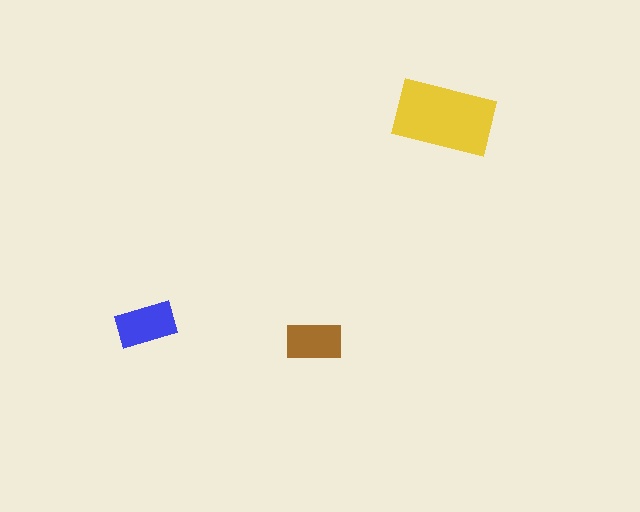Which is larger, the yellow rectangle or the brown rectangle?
The yellow one.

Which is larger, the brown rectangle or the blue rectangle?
The blue one.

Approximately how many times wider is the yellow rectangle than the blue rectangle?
About 1.5 times wider.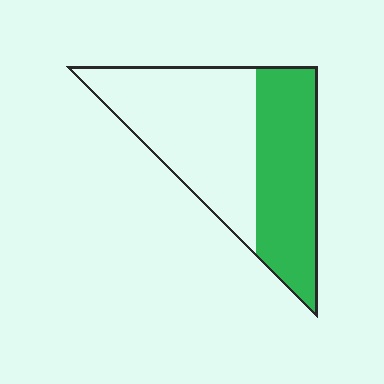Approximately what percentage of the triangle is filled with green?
Approximately 45%.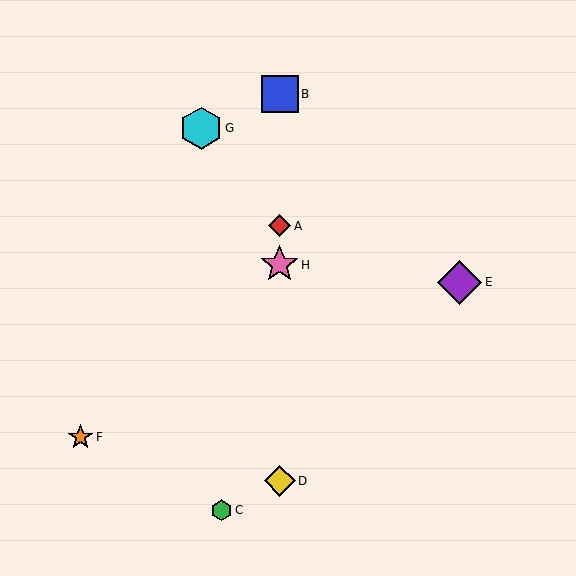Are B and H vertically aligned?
Yes, both are at x≈280.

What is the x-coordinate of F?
Object F is at x≈81.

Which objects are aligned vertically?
Objects A, B, D, H are aligned vertically.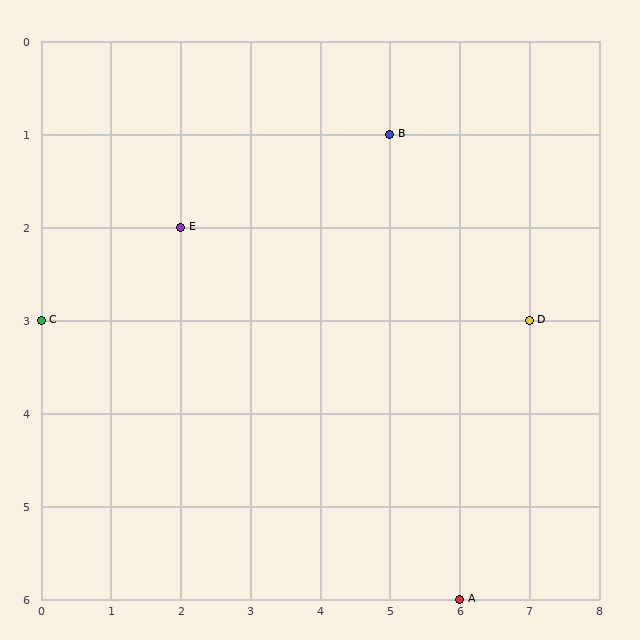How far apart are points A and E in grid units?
Points A and E are 4 columns and 4 rows apart (about 5.7 grid units diagonally).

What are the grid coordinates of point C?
Point C is at grid coordinates (0, 3).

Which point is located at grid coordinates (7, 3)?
Point D is at (7, 3).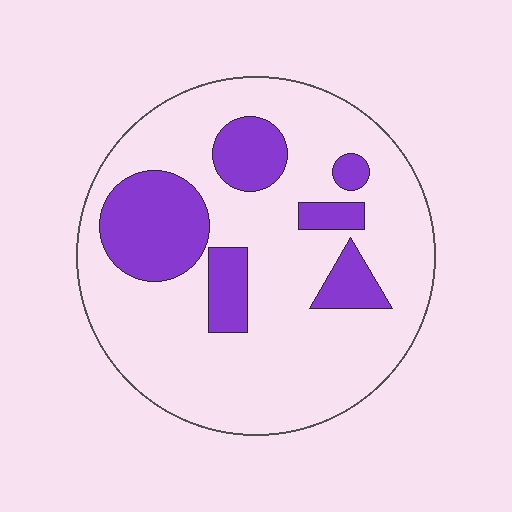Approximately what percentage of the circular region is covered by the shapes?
Approximately 25%.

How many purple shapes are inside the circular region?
6.